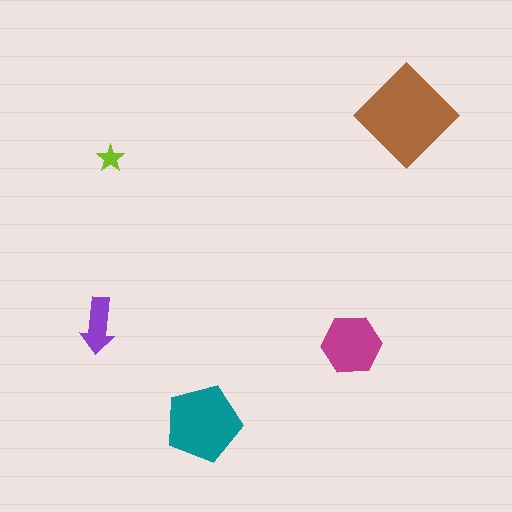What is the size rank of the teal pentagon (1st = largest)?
2nd.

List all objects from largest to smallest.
The brown diamond, the teal pentagon, the magenta hexagon, the purple arrow, the lime star.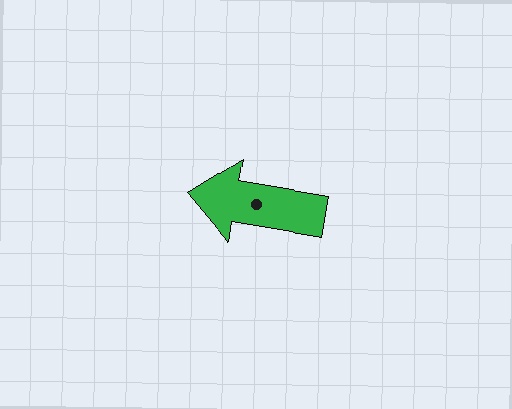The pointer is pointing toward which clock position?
Roughly 9 o'clock.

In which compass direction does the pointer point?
West.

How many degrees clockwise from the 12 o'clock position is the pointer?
Approximately 279 degrees.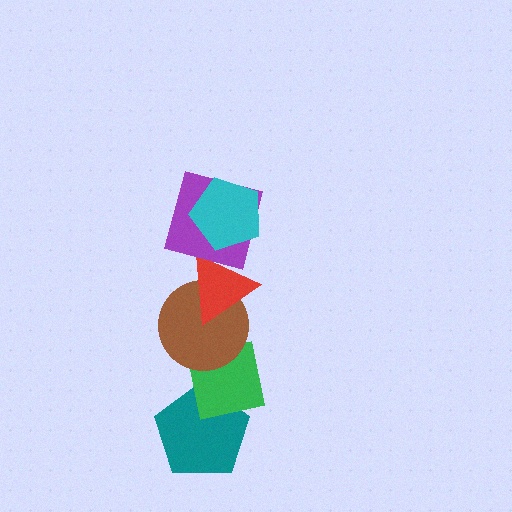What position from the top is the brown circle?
The brown circle is 4th from the top.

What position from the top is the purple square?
The purple square is 2nd from the top.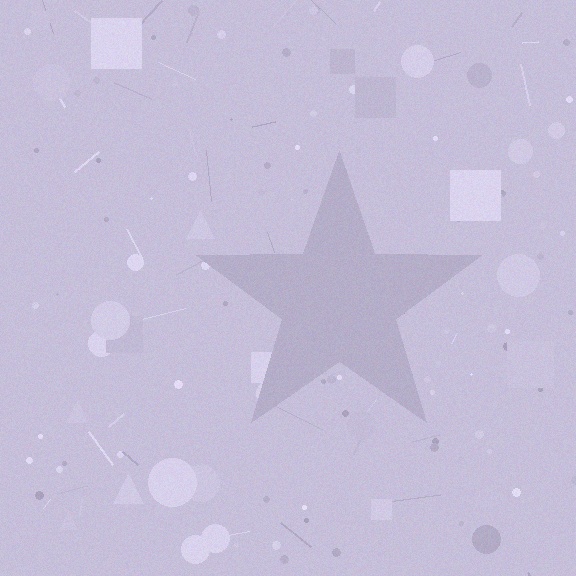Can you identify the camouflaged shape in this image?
The camouflaged shape is a star.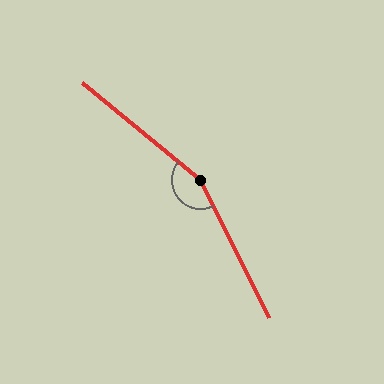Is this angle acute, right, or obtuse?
It is obtuse.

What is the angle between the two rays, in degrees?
Approximately 155 degrees.